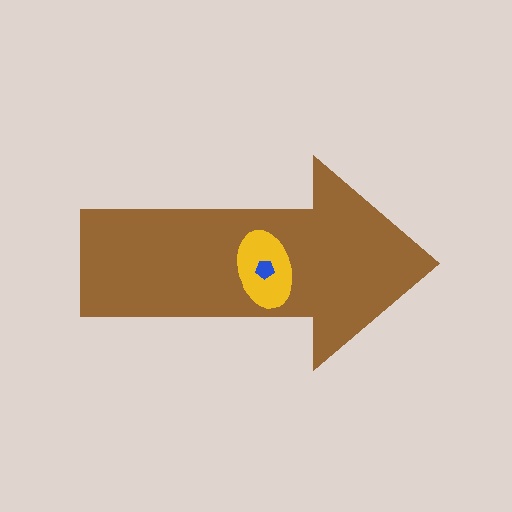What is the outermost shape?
The brown arrow.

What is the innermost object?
The blue pentagon.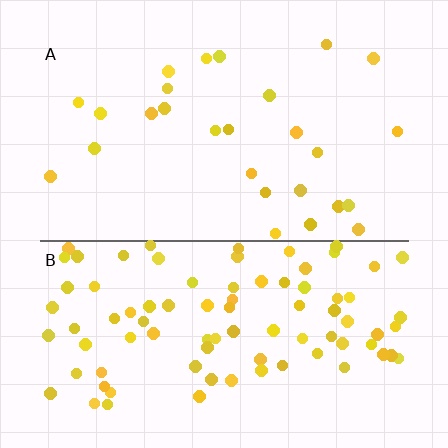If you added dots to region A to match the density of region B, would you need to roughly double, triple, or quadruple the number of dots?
Approximately triple.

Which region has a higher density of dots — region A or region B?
B (the bottom).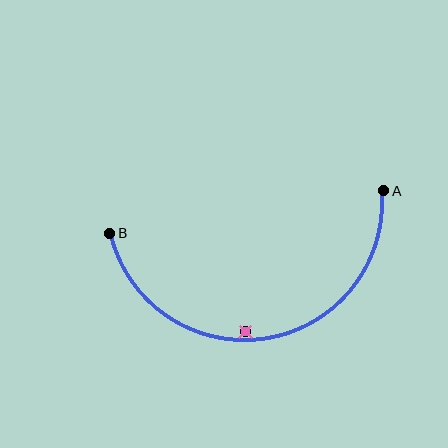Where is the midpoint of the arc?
The arc midpoint is the point on the curve farthest from the straight line joining A and B. It sits below that line.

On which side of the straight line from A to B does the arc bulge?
The arc bulges below the straight line connecting A and B.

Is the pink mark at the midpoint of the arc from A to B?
No — the pink mark does not lie on the arc at all. It sits slightly inside the curve.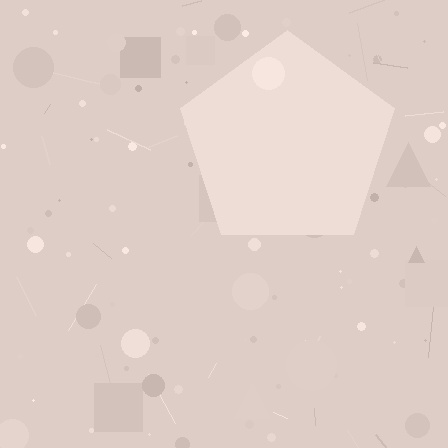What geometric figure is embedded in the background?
A pentagon is embedded in the background.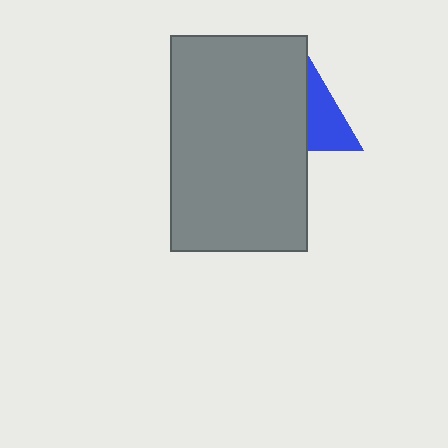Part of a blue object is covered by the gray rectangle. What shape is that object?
It is a triangle.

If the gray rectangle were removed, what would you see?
You would see the complete blue triangle.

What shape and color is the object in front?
The object in front is a gray rectangle.